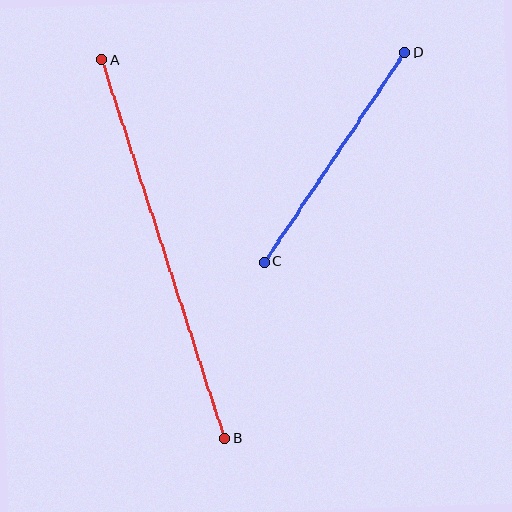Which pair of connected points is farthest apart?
Points A and B are farthest apart.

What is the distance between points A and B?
The distance is approximately 398 pixels.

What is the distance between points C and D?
The distance is approximately 252 pixels.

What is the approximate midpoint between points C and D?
The midpoint is at approximately (335, 157) pixels.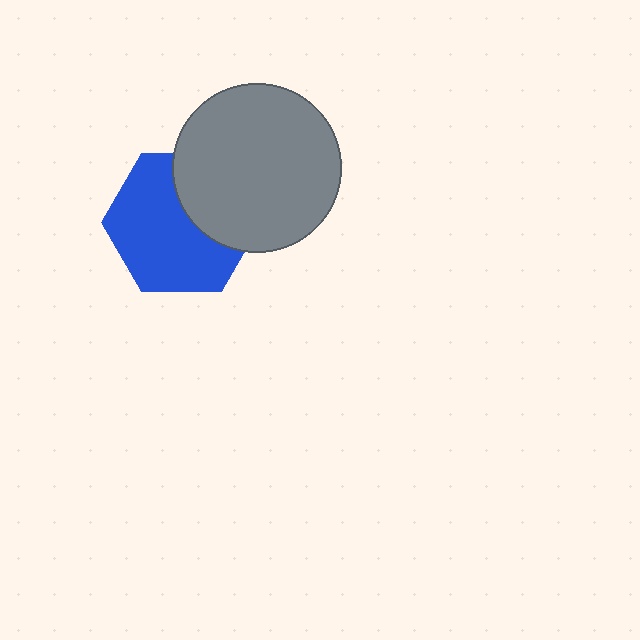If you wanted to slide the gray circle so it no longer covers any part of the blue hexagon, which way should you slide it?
Slide it toward the upper-right — that is the most direct way to separate the two shapes.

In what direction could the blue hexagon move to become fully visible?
The blue hexagon could move toward the lower-left. That would shift it out from behind the gray circle entirely.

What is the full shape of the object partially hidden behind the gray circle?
The partially hidden object is a blue hexagon.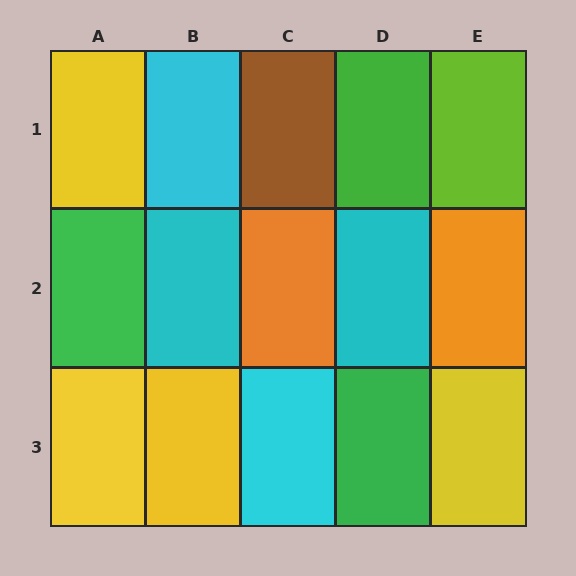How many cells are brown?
1 cell is brown.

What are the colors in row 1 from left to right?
Yellow, cyan, brown, green, lime.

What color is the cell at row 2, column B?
Cyan.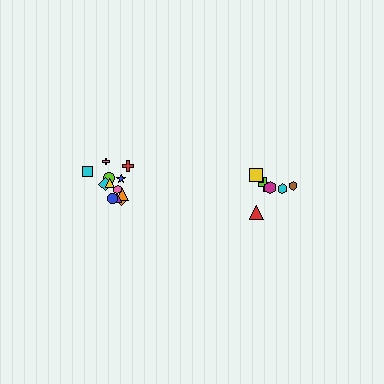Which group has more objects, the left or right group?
The left group.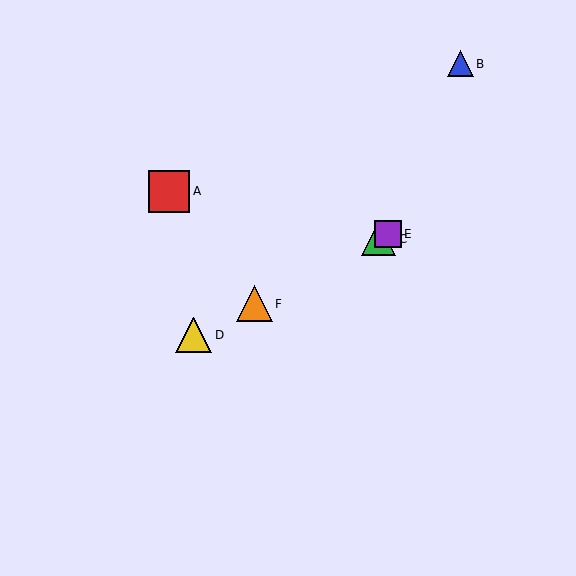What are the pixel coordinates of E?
Object E is at (388, 234).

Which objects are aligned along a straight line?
Objects C, D, E, F are aligned along a straight line.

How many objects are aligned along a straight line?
4 objects (C, D, E, F) are aligned along a straight line.